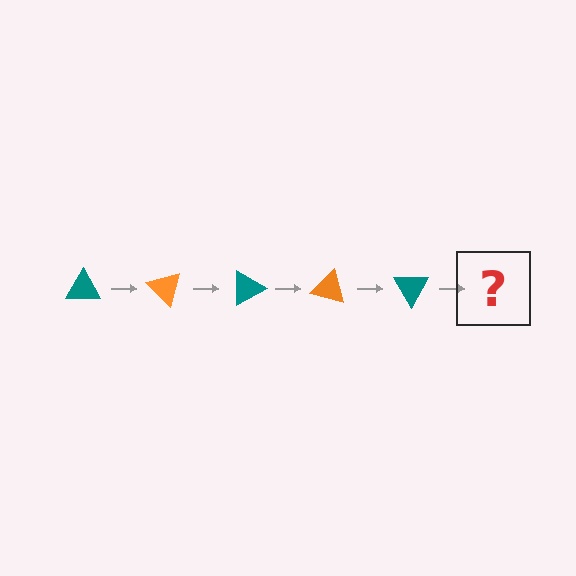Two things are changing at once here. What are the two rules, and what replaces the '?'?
The two rules are that it rotates 45 degrees each step and the color cycles through teal and orange. The '?' should be an orange triangle, rotated 225 degrees from the start.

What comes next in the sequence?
The next element should be an orange triangle, rotated 225 degrees from the start.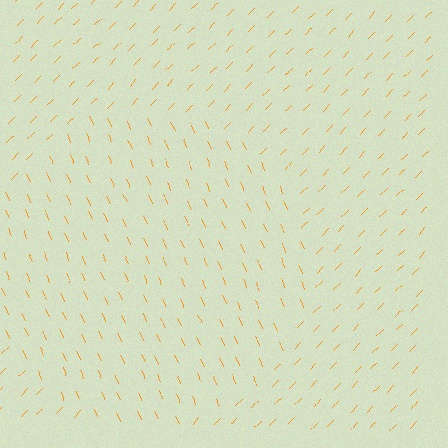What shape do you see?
I see a circle.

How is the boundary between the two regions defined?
The boundary is defined purely by a change in line orientation (approximately 70 degrees difference). All lines are the same color and thickness.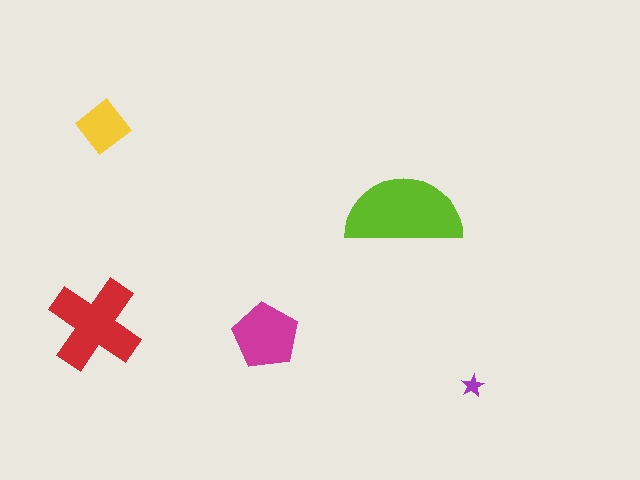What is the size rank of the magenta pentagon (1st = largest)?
3rd.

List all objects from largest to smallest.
The lime semicircle, the red cross, the magenta pentagon, the yellow diamond, the purple star.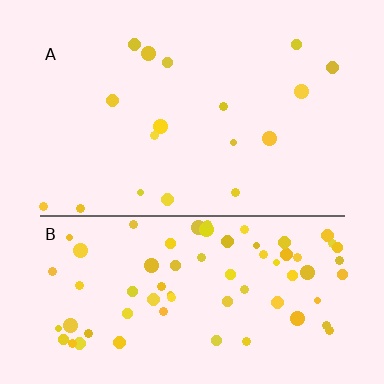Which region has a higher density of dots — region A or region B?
B (the bottom).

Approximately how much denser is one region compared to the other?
Approximately 4.1× — region B over region A.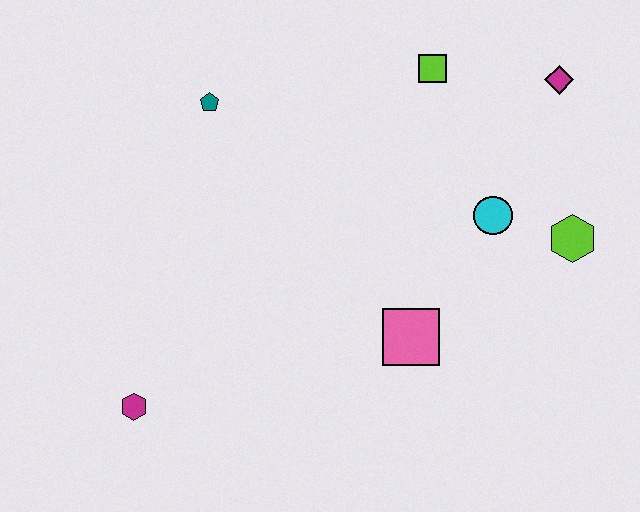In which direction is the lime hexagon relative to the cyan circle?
The lime hexagon is to the right of the cyan circle.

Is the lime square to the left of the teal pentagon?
No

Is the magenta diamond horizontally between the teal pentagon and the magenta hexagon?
No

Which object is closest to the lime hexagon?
The cyan circle is closest to the lime hexagon.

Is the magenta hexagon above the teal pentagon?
No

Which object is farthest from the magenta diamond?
The magenta hexagon is farthest from the magenta diamond.